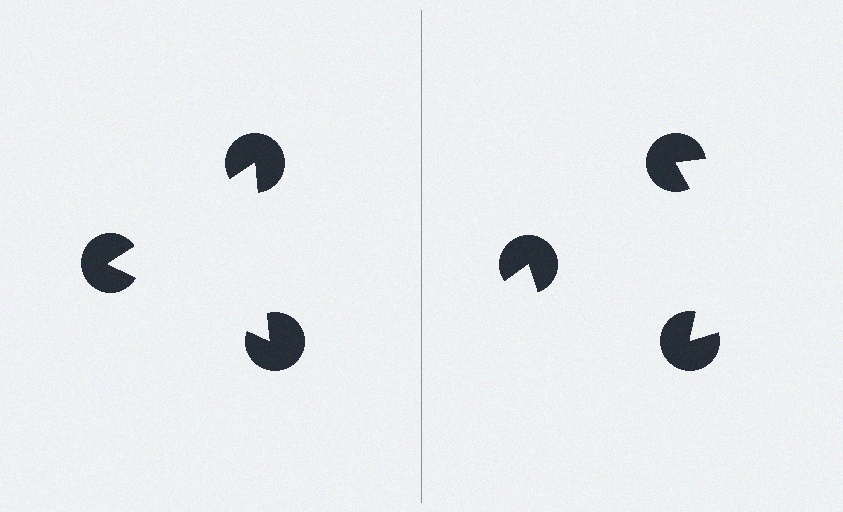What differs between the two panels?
The pac-man discs are positioned identically on both sides; only the wedge orientations differ. On the left they align to a triangle; on the right they are misaligned.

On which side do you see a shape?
An illusory triangle appears on the left side. On the right side the wedge cuts are rotated, so no coherent shape forms.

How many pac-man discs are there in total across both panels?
6 — 3 on each side.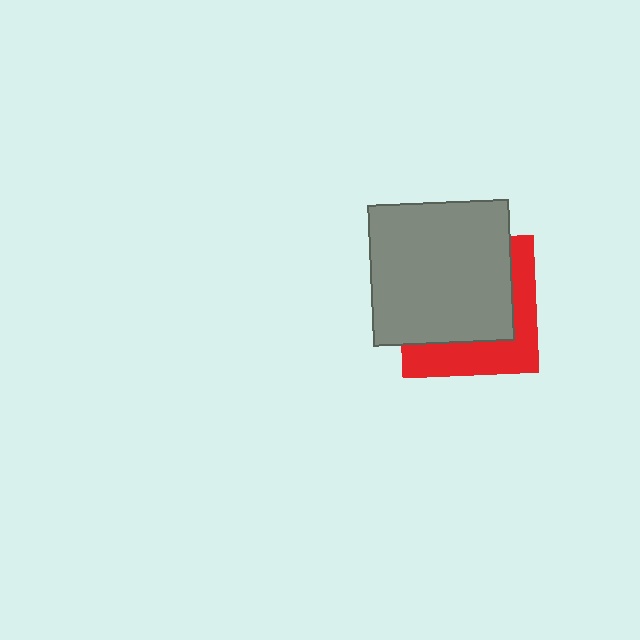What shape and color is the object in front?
The object in front is a gray square.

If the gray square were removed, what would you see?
You would see the complete red square.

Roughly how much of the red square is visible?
A small part of it is visible (roughly 37%).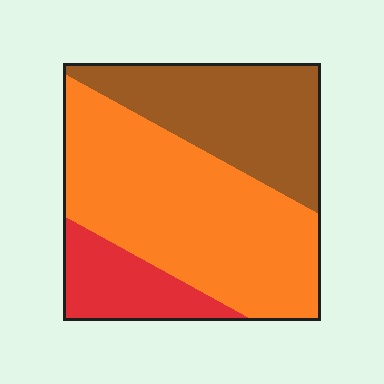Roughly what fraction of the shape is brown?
Brown takes up about one third (1/3) of the shape.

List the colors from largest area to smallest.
From largest to smallest: orange, brown, red.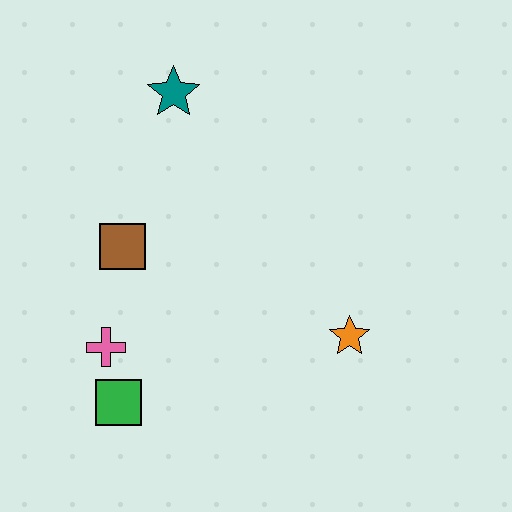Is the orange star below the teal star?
Yes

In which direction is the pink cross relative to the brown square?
The pink cross is below the brown square.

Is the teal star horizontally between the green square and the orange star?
Yes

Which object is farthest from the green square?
The teal star is farthest from the green square.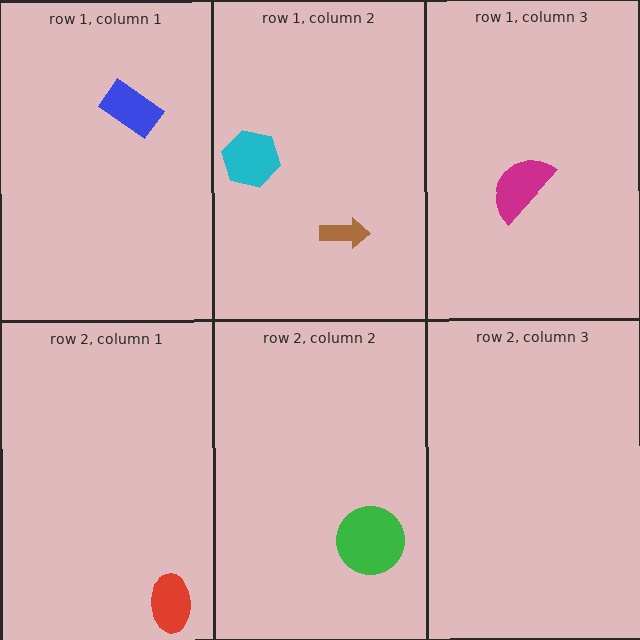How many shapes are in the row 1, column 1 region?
1.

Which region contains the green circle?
The row 2, column 2 region.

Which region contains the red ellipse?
The row 2, column 1 region.